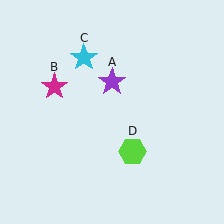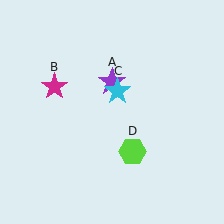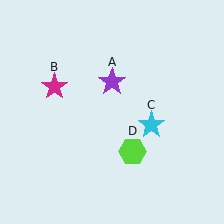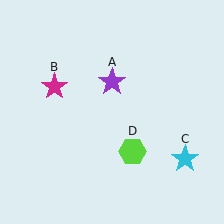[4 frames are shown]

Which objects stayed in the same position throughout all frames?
Purple star (object A) and magenta star (object B) and lime hexagon (object D) remained stationary.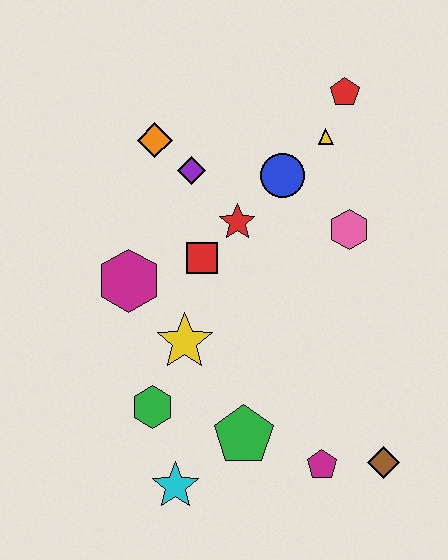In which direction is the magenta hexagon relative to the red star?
The magenta hexagon is to the left of the red star.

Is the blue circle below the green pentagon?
No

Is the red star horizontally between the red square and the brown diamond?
Yes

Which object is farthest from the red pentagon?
The cyan star is farthest from the red pentagon.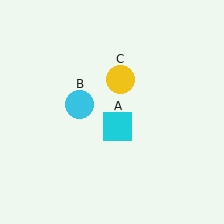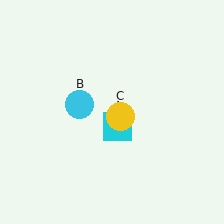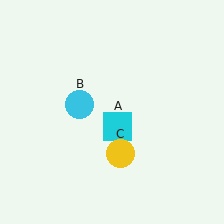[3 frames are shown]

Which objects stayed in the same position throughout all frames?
Cyan square (object A) and cyan circle (object B) remained stationary.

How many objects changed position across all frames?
1 object changed position: yellow circle (object C).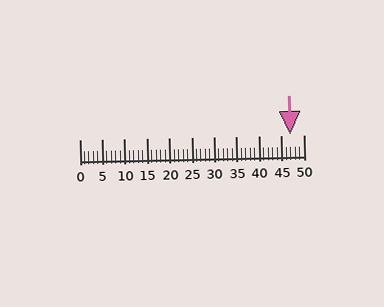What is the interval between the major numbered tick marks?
The major tick marks are spaced 5 units apart.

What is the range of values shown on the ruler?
The ruler shows values from 0 to 50.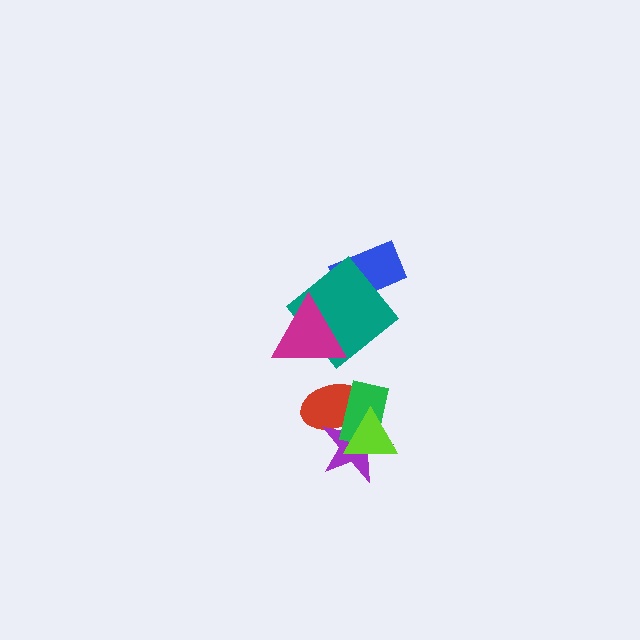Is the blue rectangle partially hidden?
Yes, it is partially covered by another shape.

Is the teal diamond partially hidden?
Yes, it is partially covered by another shape.